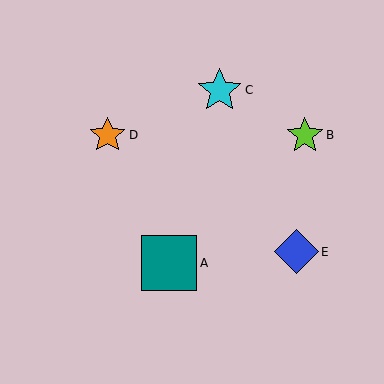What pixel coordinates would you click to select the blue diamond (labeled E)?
Click at (296, 252) to select the blue diamond E.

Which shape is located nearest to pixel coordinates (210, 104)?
The cyan star (labeled C) at (220, 90) is nearest to that location.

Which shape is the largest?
The teal square (labeled A) is the largest.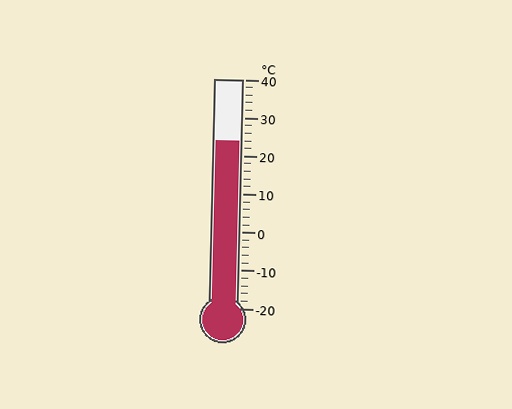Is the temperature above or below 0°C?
The temperature is above 0°C.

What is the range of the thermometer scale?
The thermometer scale ranges from -20°C to 40°C.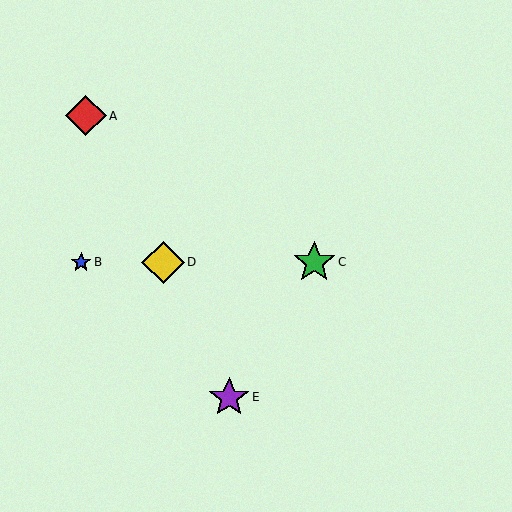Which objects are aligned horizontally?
Objects B, C, D are aligned horizontally.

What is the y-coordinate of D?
Object D is at y≈262.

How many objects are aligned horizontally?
3 objects (B, C, D) are aligned horizontally.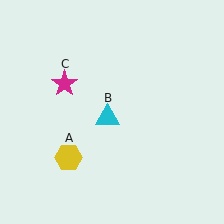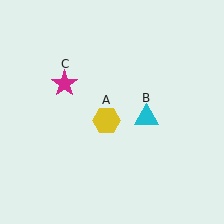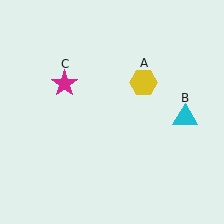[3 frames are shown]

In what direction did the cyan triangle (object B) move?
The cyan triangle (object B) moved right.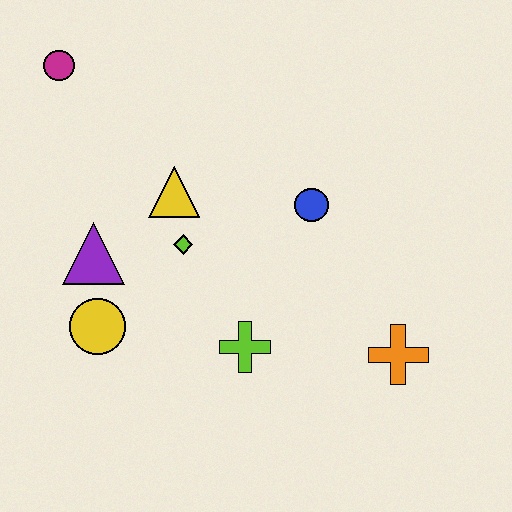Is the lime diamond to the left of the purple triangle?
No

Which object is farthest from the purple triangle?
The orange cross is farthest from the purple triangle.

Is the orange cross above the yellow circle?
No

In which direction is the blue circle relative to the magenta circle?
The blue circle is to the right of the magenta circle.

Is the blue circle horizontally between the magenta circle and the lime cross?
No